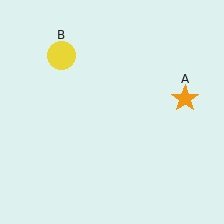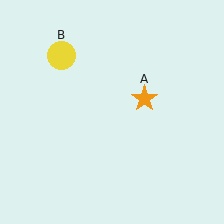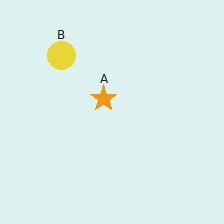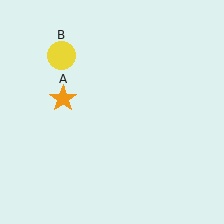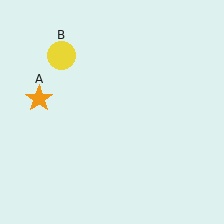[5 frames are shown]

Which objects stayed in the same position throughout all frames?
Yellow circle (object B) remained stationary.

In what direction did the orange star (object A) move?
The orange star (object A) moved left.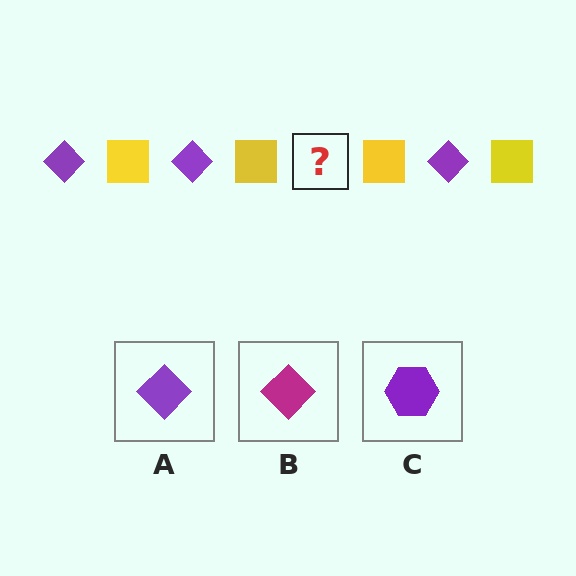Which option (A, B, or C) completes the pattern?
A.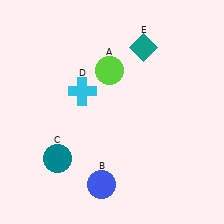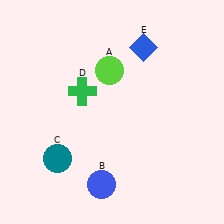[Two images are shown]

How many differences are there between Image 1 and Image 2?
There are 2 differences between the two images.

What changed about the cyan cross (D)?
In Image 1, D is cyan. In Image 2, it changed to green.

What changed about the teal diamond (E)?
In Image 1, E is teal. In Image 2, it changed to blue.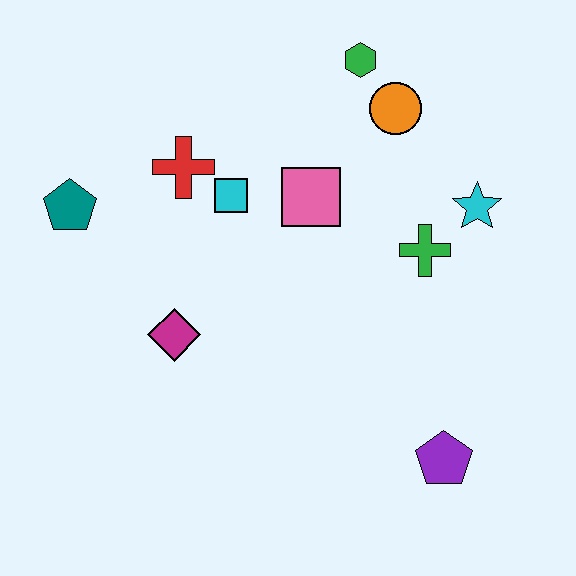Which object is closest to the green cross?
The cyan star is closest to the green cross.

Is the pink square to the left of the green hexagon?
Yes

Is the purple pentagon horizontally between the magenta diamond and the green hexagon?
No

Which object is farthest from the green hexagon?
The purple pentagon is farthest from the green hexagon.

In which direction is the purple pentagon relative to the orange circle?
The purple pentagon is below the orange circle.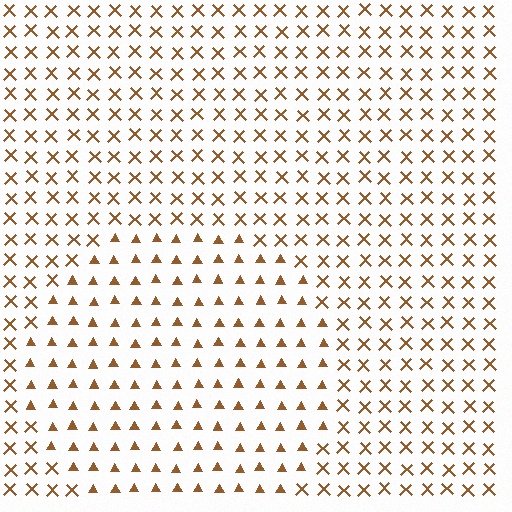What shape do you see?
I see a circle.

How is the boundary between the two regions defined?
The boundary is defined by a change in element shape: triangles inside vs. X marks outside. All elements share the same color and spacing.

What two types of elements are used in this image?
The image uses triangles inside the circle region and X marks outside it.